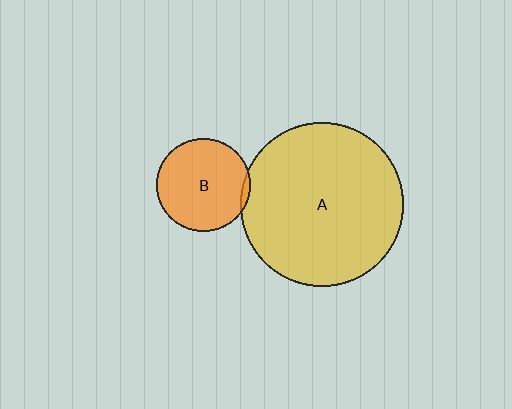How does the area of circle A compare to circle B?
Approximately 3.0 times.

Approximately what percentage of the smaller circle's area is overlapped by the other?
Approximately 5%.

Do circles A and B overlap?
Yes.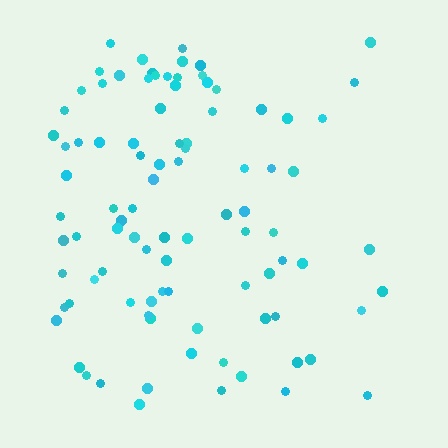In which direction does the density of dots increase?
From right to left, with the left side densest.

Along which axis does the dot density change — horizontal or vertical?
Horizontal.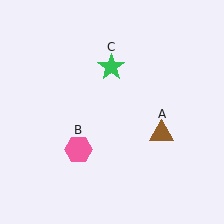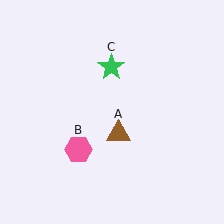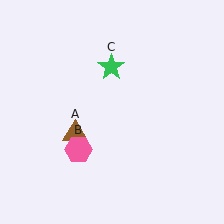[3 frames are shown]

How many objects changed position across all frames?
1 object changed position: brown triangle (object A).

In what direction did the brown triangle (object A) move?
The brown triangle (object A) moved left.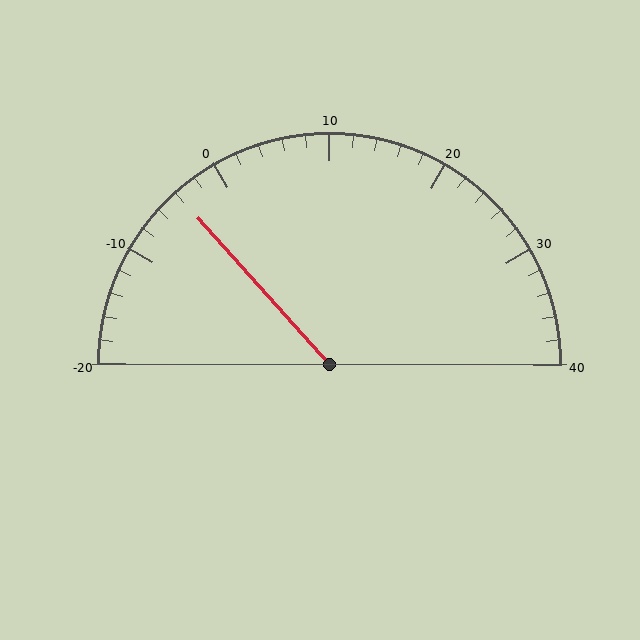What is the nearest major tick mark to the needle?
The nearest major tick mark is 0.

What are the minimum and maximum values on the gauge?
The gauge ranges from -20 to 40.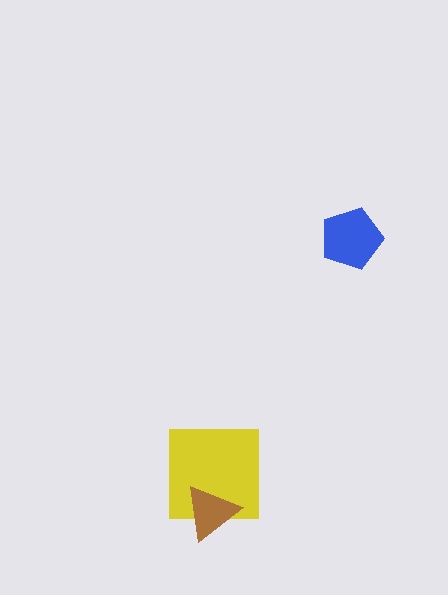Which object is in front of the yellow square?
The brown triangle is in front of the yellow square.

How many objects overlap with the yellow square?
1 object overlaps with the yellow square.